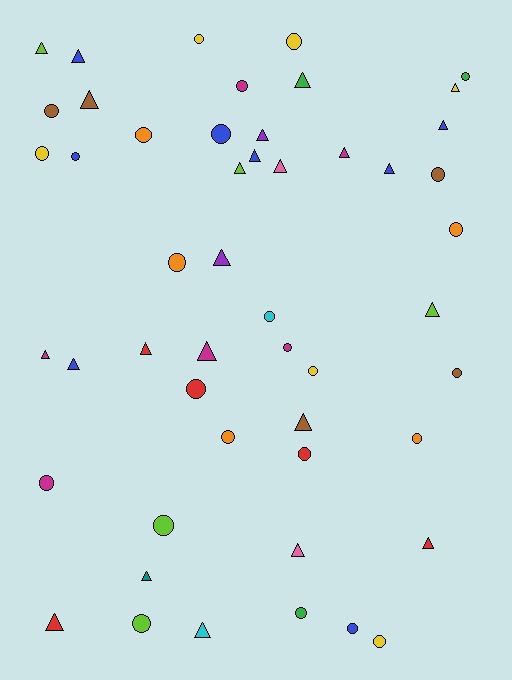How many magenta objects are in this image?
There are 6 magenta objects.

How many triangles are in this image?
There are 24 triangles.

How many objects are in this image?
There are 50 objects.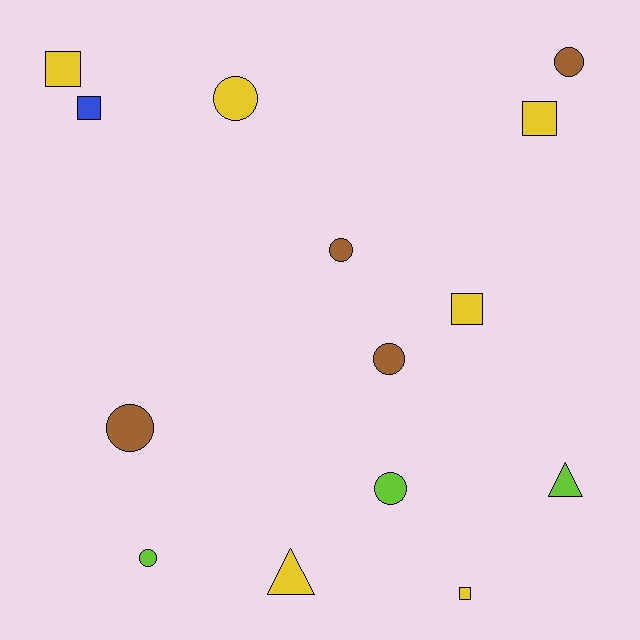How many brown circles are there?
There are 4 brown circles.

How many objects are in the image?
There are 14 objects.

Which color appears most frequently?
Yellow, with 6 objects.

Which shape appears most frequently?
Circle, with 7 objects.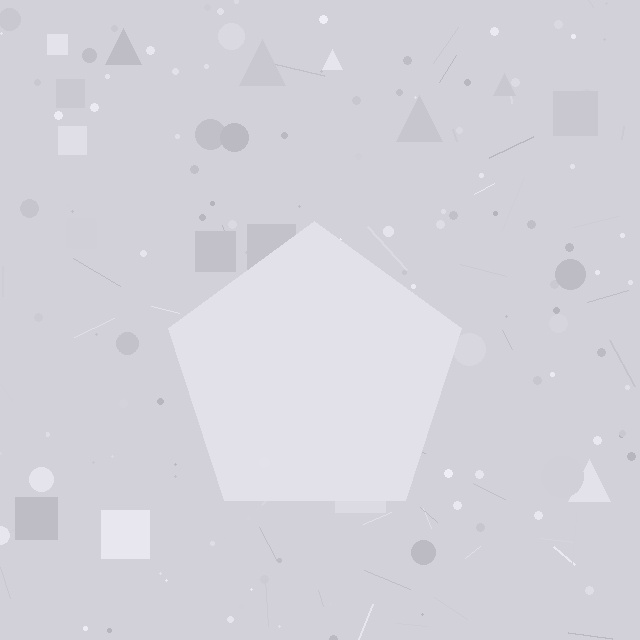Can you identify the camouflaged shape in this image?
The camouflaged shape is a pentagon.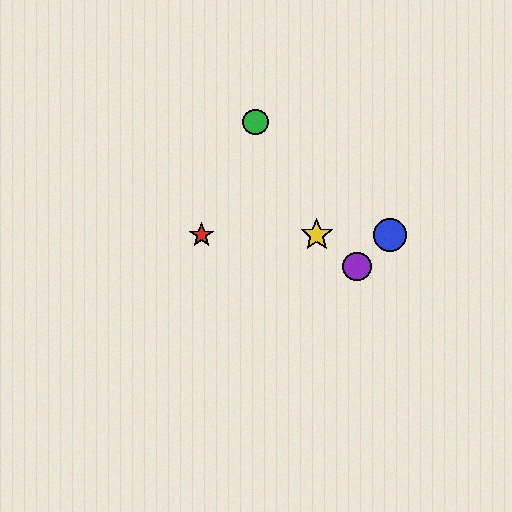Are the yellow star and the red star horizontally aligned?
Yes, both are at y≈235.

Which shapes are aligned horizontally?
The red star, the blue circle, the yellow star are aligned horizontally.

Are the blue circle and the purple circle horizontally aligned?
No, the blue circle is at y≈235 and the purple circle is at y≈266.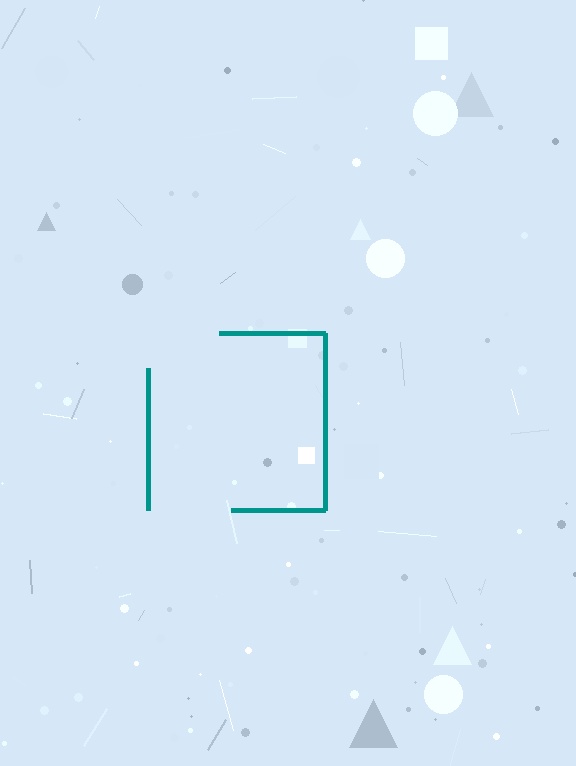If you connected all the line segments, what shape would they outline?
They would outline a square.